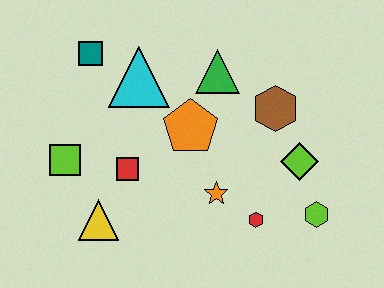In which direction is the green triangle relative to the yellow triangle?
The green triangle is above the yellow triangle.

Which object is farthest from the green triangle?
The yellow triangle is farthest from the green triangle.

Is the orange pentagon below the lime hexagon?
No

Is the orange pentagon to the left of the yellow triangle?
No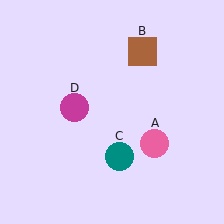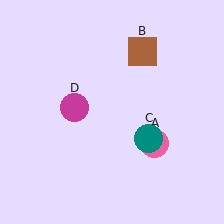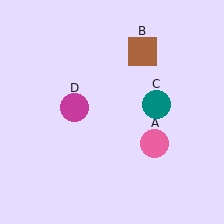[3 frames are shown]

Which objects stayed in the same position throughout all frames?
Pink circle (object A) and brown square (object B) and magenta circle (object D) remained stationary.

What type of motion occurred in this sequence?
The teal circle (object C) rotated counterclockwise around the center of the scene.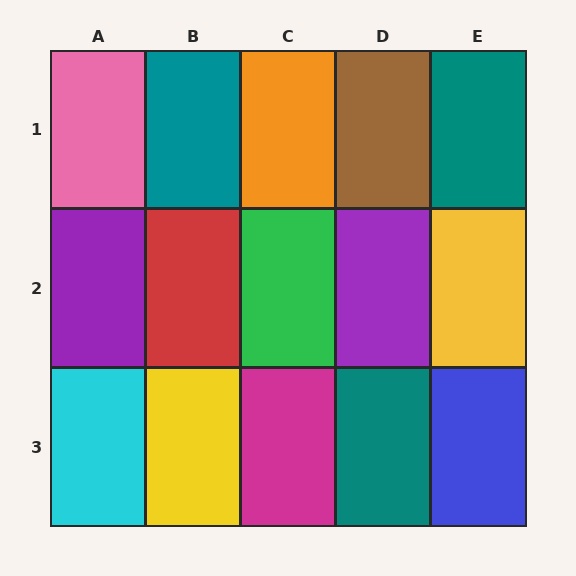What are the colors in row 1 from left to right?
Pink, teal, orange, brown, teal.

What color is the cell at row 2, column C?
Green.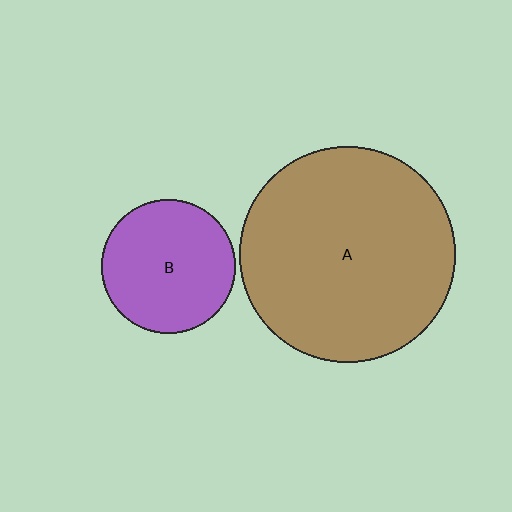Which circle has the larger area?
Circle A (brown).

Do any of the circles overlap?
No, none of the circles overlap.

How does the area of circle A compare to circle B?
Approximately 2.6 times.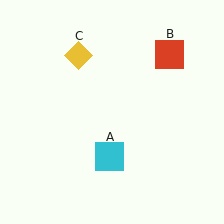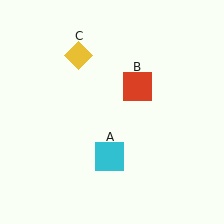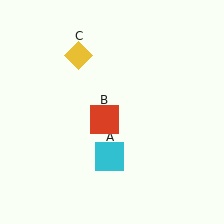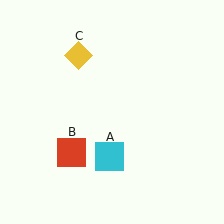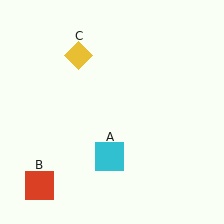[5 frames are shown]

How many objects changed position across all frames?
1 object changed position: red square (object B).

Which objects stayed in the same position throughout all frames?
Cyan square (object A) and yellow diamond (object C) remained stationary.